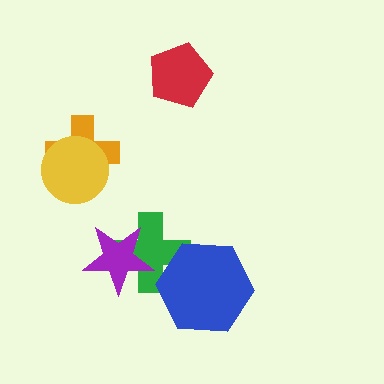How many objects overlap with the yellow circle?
1 object overlaps with the yellow circle.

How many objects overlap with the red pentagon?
0 objects overlap with the red pentagon.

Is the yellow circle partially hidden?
No, no other shape covers it.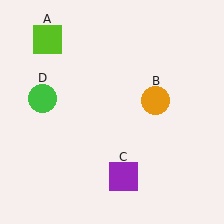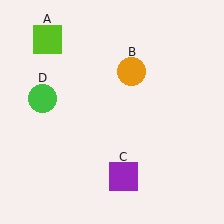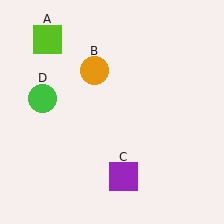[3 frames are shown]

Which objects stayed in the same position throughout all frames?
Lime square (object A) and purple square (object C) and green circle (object D) remained stationary.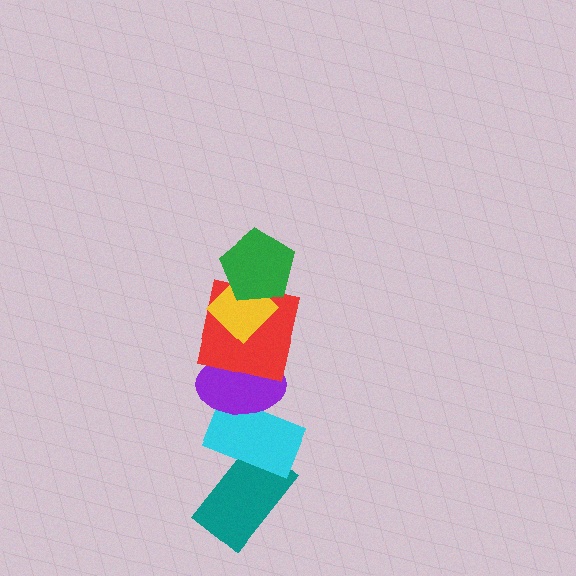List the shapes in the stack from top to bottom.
From top to bottom: the green pentagon, the yellow diamond, the red square, the purple ellipse, the cyan rectangle, the teal rectangle.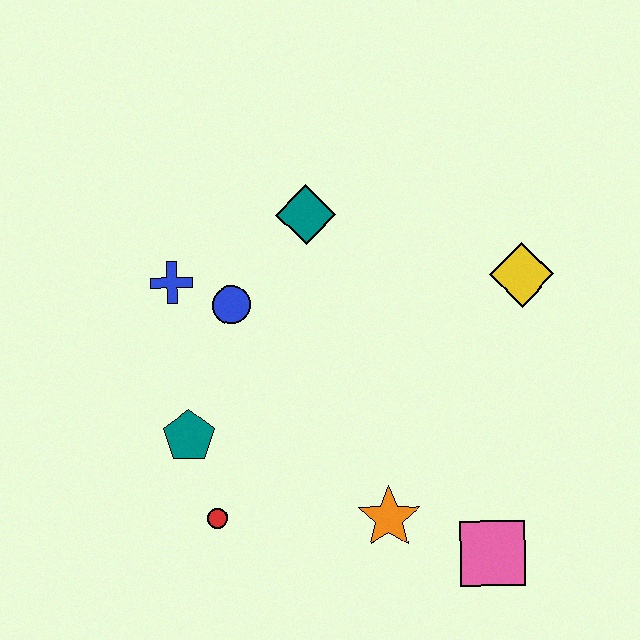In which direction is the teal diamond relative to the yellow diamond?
The teal diamond is to the left of the yellow diamond.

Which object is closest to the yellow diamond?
The teal diamond is closest to the yellow diamond.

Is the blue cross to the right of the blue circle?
No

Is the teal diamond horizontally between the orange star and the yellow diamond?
No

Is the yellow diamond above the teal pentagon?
Yes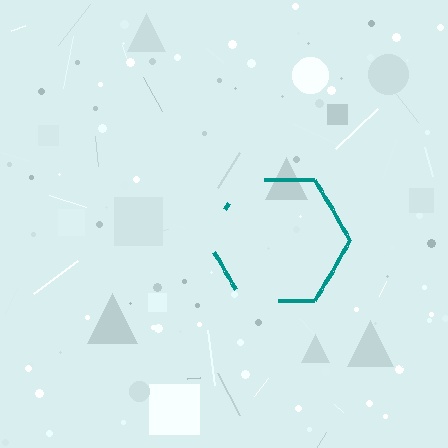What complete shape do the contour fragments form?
The contour fragments form a hexagon.